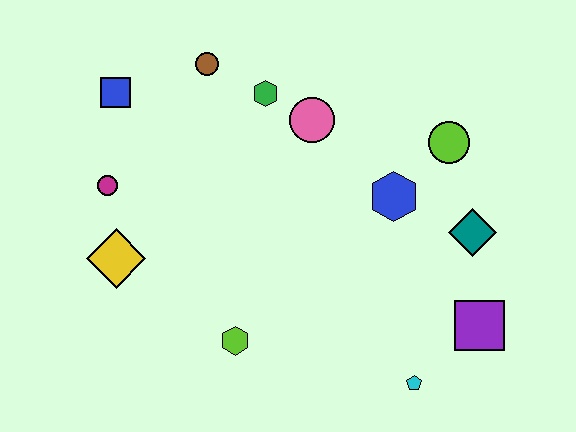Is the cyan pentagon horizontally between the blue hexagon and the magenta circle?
No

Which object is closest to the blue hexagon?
The lime circle is closest to the blue hexagon.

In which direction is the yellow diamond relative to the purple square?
The yellow diamond is to the left of the purple square.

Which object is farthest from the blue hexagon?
The blue square is farthest from the blue hexagon.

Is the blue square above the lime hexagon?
Yes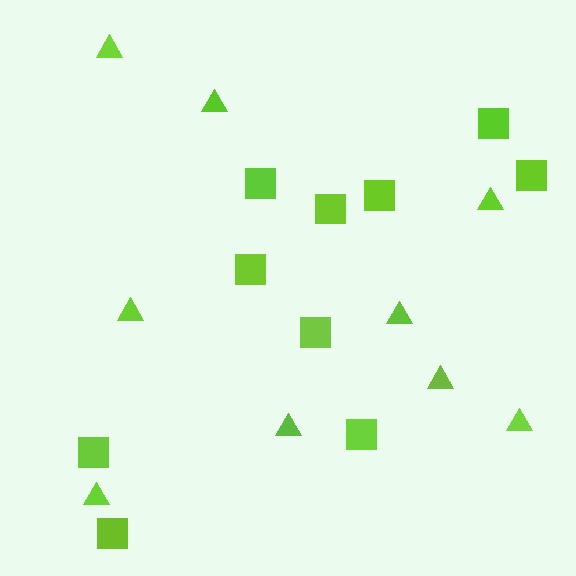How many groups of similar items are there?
There are 2 groups: one group of triangles (9) and one group of squares (10).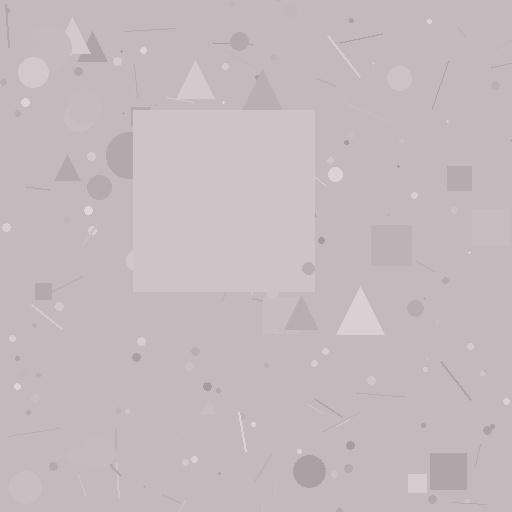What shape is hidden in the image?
A square is hidden in the image.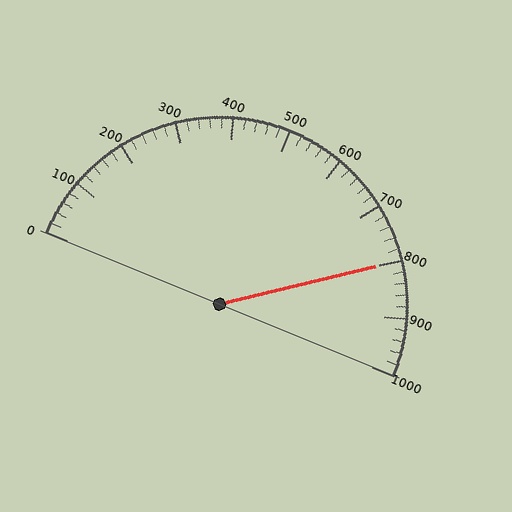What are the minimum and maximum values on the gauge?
The gauge ranges from 0 to 1000.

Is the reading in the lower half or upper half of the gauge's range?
The reading is in the upper half of the range (0 to 1000).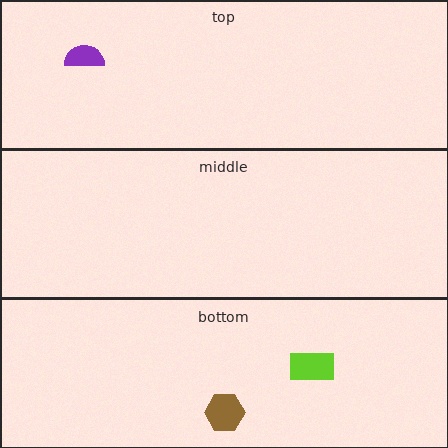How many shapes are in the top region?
1.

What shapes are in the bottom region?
The lime rectangle, the brown hexagon.